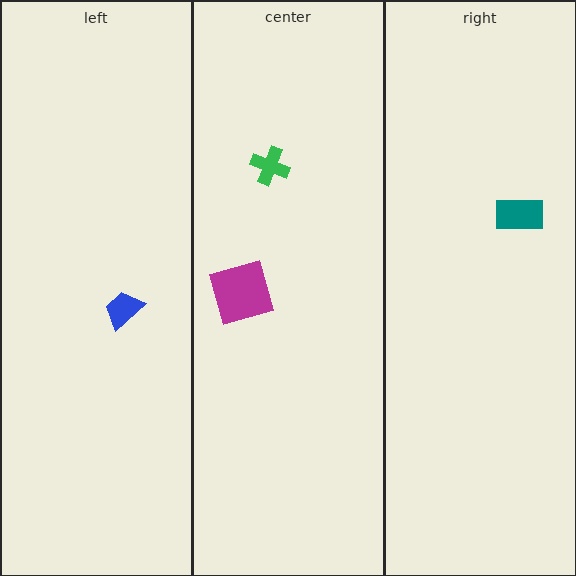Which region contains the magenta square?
The center region.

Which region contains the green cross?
The center region.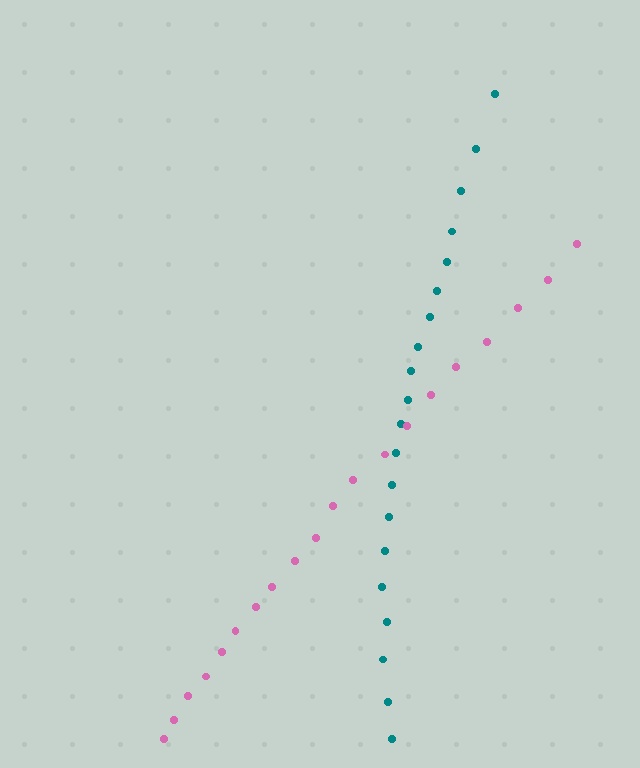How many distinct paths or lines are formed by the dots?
There are 2 distinct paths.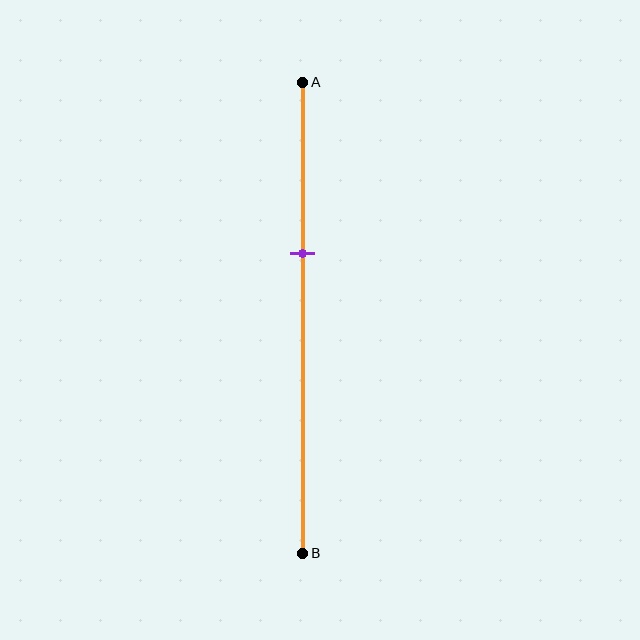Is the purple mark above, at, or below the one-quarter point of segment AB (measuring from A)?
The purple mark is below the one-quarter point of segment AB.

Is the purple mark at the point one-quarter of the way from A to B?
No, the mark is at about 35% from A, not at the 25% one-quarter point.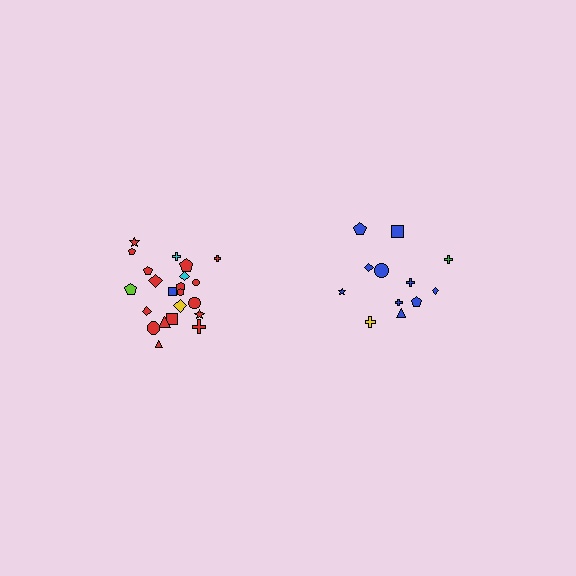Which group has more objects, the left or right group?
The left group.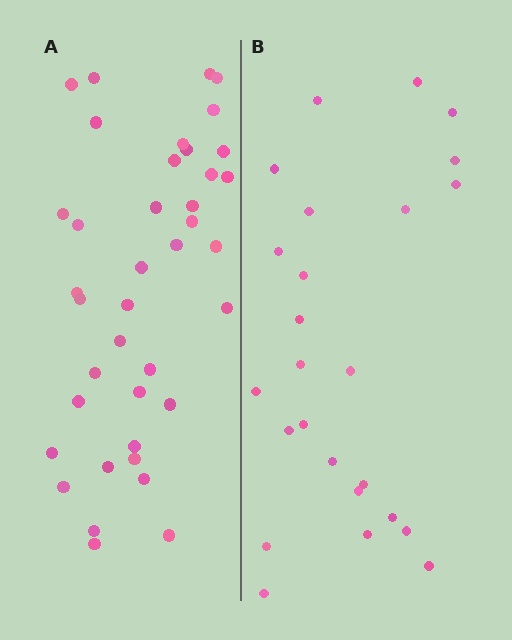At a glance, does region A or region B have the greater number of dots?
Region A (the left region) has more dots.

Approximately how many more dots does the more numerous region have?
Region A has approximately 15 more dots than region B.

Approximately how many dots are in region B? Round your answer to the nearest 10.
About 20 dots. (The exact count is 25, which rounds to 20.)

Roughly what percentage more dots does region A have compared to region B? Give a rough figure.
About 55% more.